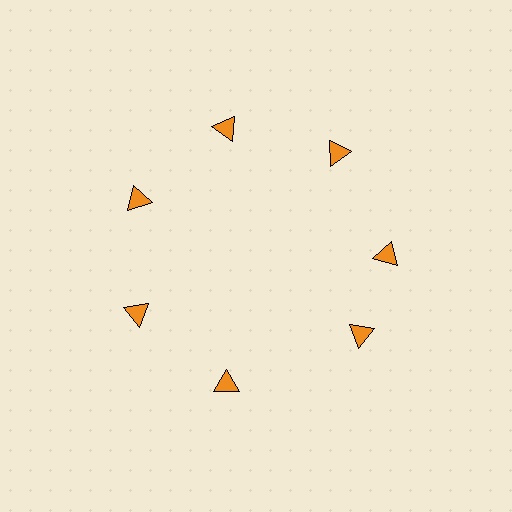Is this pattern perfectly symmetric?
No. The 7 orange triangles are arranged in a ring, but one element near the 5 o'clock position is rotated out of alignment along the ring, breaking the 7-fold rotational symmetry.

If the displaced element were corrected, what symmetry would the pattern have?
It would have 7-fold rotational symmetry — the pattern would map onto itself every 51 degrees.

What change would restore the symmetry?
The symmetry would be restored by rotating it back into even spacing with its neighbors so that all 7 triangles sit at equal angles and equal distance from the center.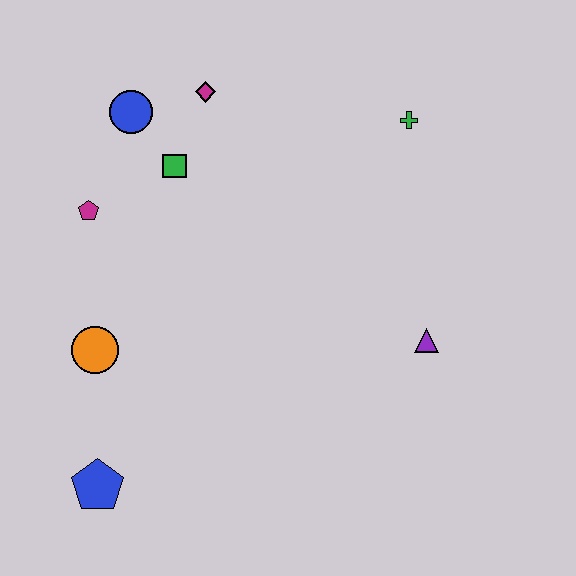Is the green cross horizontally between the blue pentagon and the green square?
No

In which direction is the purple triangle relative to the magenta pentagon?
The purple triangle is to the right of the magenta pentagon.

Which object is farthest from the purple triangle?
The blue circle is farthest from the purple triangle.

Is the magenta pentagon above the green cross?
No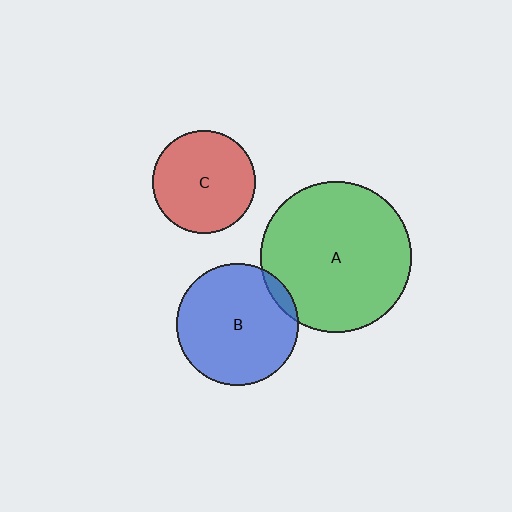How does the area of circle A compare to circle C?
Approximately 2.2 times.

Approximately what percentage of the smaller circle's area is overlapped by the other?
Approximately 5%.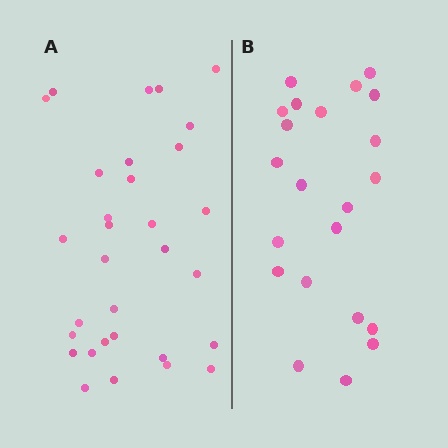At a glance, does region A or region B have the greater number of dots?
Region A (the left region) has more dots.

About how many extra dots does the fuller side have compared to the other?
Region A has roughly 8 or so more dots than region B.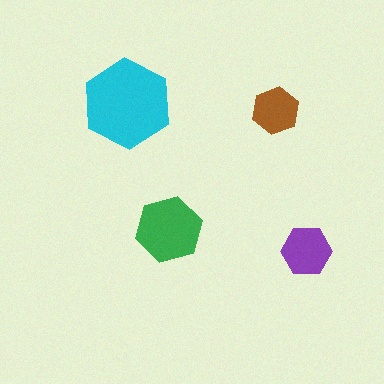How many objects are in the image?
There are 4 objects in the image.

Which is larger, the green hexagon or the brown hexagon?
The green one.